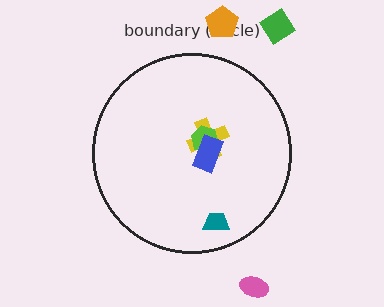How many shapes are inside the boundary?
4 inside, 3 outside.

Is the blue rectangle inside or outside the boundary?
Inside.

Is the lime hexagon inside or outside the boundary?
Inside.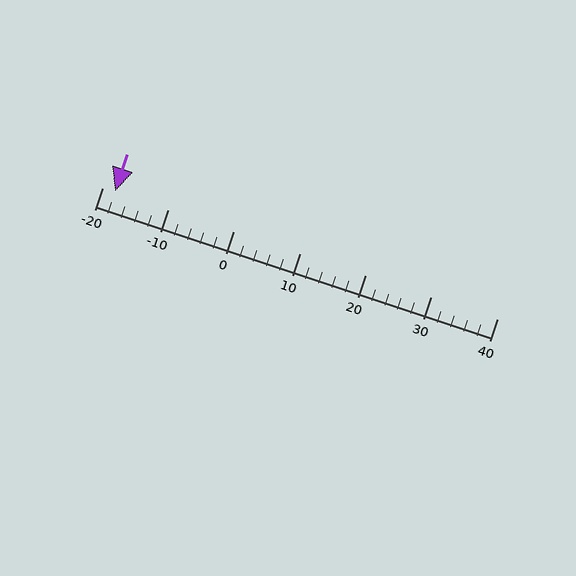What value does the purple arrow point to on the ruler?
The purple arrow points to approximately -18.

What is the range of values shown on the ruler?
The ruler shows values from -20 to 40.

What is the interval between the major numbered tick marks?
The major tick marks are spaced 10 units apart.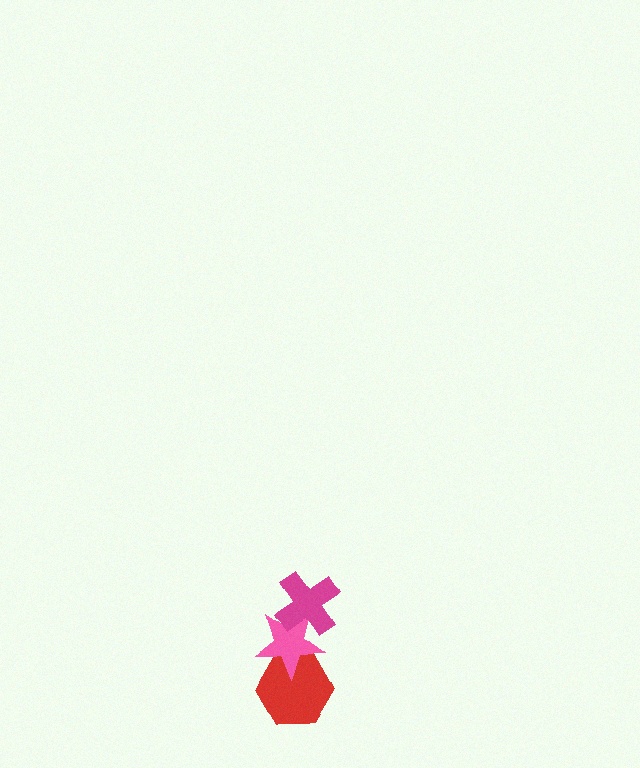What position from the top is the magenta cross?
The magenta cross is 1st from the top.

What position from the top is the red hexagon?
The red hexagon is 3rd from the top.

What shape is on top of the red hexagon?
The pink star is on top of the red hexagon.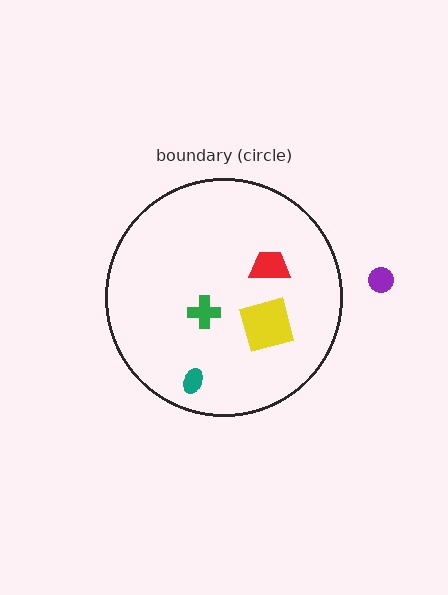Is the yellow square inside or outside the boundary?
Inside.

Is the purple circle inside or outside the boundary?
Outside.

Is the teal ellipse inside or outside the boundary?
Inside.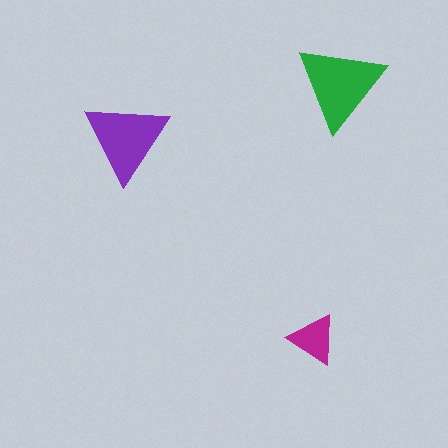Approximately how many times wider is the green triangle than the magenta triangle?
About 2 times wider.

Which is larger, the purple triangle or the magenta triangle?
The purple one.